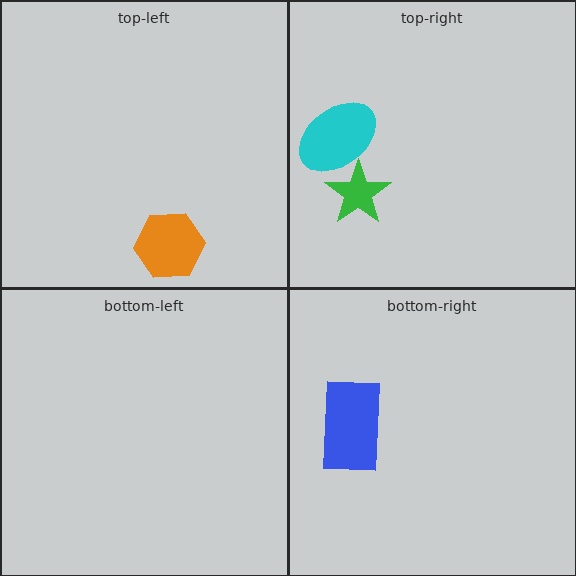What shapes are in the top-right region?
The cyan ellipse, the green star.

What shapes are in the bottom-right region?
The blue rectangle.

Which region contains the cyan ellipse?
The top-right region.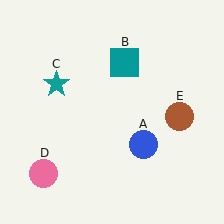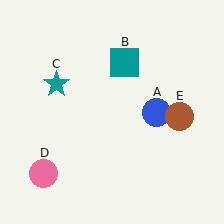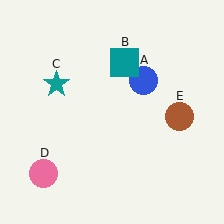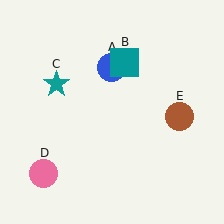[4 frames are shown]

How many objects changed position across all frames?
1 object changed position: blue circle (object A).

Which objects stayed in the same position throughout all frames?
Teal square (object B) and teal star (object C) and pink circle (object D) and brown circle (object E) remained stationary.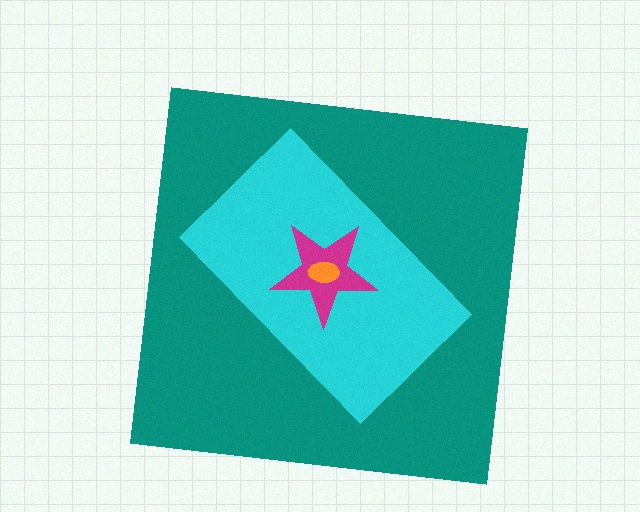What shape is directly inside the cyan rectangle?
The magenta star.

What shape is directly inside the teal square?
The cyan rectangle.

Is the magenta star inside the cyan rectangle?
Yes.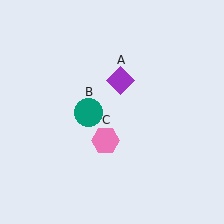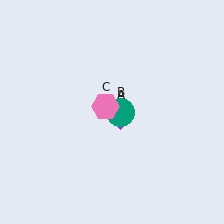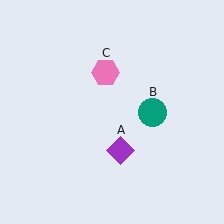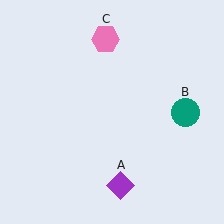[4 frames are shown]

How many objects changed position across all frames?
3 objects changed position: purple diamond (object A), teal circle (object B), pink hexagon (object C).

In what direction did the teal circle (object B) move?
The teal circle (object B) moved right.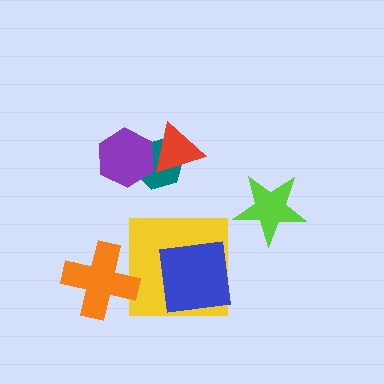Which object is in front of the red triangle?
The purple hexagon is in front of the red triangle.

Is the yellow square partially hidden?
Yes, it is partially covered by another shape.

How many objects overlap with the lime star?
0 objects overlap with the lime star.